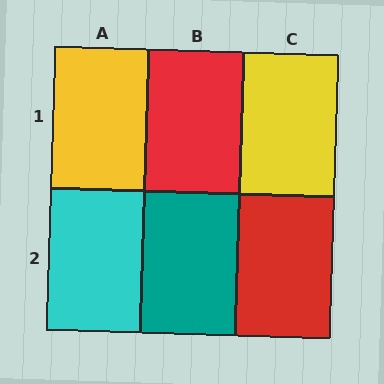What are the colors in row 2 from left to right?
Cyan, teal, red.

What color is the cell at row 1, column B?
Red.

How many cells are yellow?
2 cells are yellow.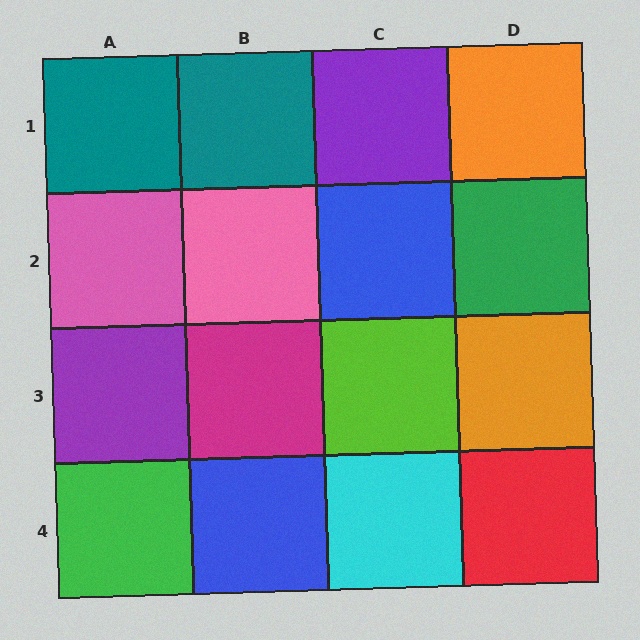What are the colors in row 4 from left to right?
Green, blue, cyan, red.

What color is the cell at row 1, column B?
Teal.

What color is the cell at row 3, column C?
Lime.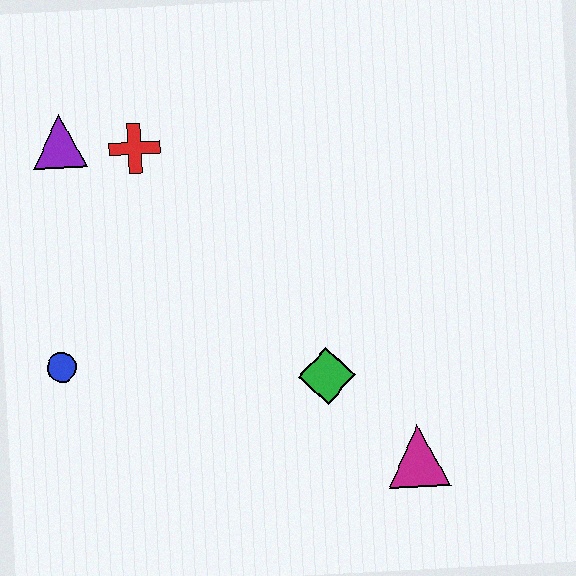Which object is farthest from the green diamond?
The purple triangle is farthest from the green diamond.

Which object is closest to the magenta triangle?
The green diamond is closest to the magenta triangle.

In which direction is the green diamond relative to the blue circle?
The green diamond is to the right of the blue circle.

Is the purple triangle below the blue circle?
No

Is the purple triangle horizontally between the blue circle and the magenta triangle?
Yes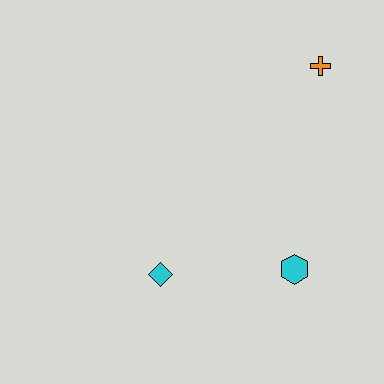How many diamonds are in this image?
There is 1 diamond.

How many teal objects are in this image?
There are no teal objects.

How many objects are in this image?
There are 3 objects.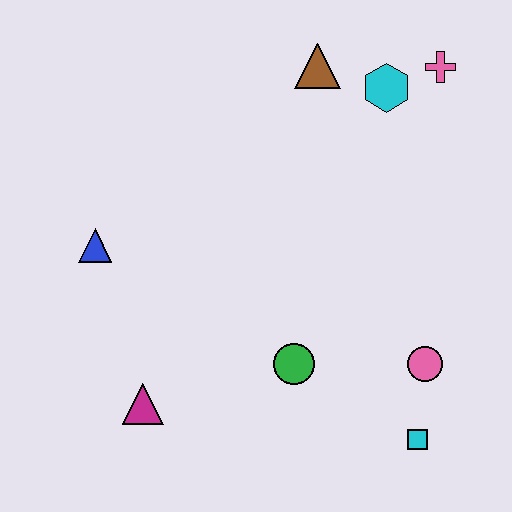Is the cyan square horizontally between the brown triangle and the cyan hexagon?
No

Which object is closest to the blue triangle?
The magenta triangle is closest to the blue triangle.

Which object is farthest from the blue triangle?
The pink cross is farthest from the blue triangle.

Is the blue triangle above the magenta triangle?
Yes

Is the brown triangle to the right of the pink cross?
No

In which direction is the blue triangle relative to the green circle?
The blue triangle is to the left of the green circle.